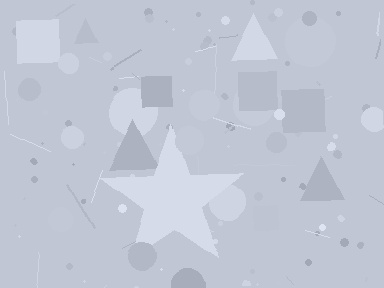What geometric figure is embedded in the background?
A star is embedded in the background.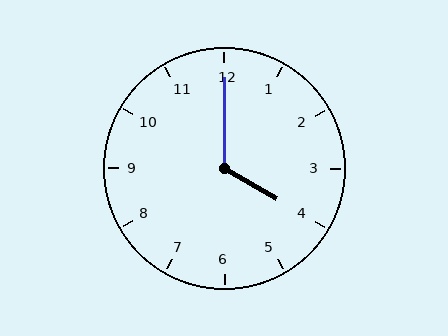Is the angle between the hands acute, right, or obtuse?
It is obtuse.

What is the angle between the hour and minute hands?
Approximately 120 degrees.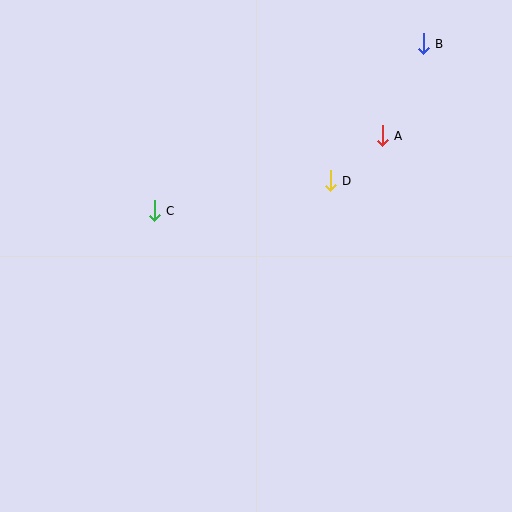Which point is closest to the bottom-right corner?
Point D is closest to the bottom-right corner.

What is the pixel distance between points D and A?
The distance between D and A is 68 pixels.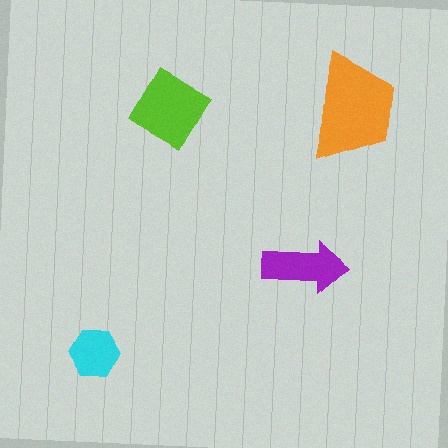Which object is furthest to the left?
The cyan hexagon is leftmost.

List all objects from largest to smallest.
The orange trapezoid, the lime diamond, the purple arrow, the cyan hexagon.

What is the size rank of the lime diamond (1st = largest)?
2nd.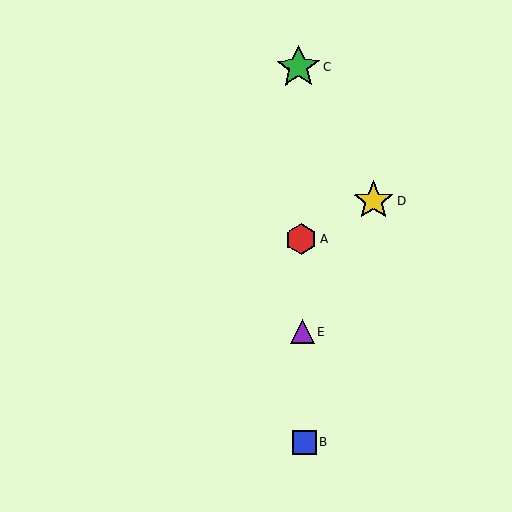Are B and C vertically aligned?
Yes, both are at x≈304.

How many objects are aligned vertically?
4 objects (A, B, C, E) are aligned vertically.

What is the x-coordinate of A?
Object A is at x≈301.